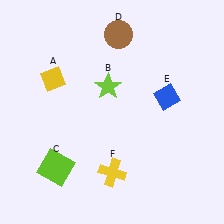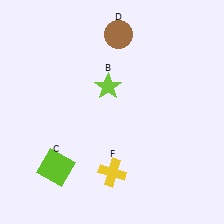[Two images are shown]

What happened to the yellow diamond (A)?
The yellow diamond (A) was removed in Image 2. It was in the top-left area of Image 1.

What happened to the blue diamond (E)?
The blue diamond (E) was removed in Image 2. It was in the top-right area of Image 1.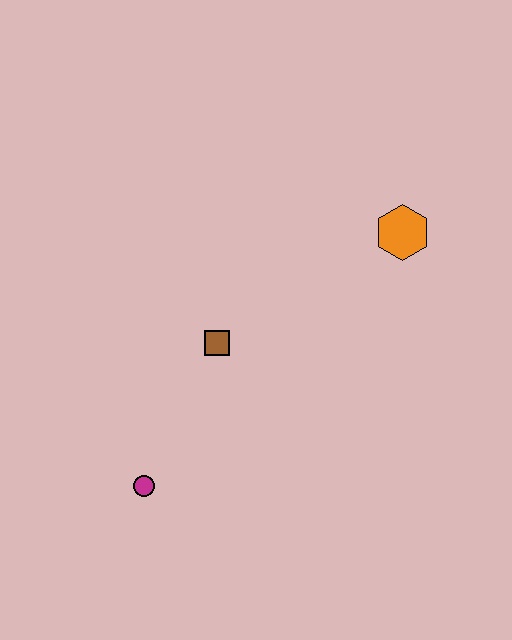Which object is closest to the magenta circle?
The brown square is closest to the magenta circle.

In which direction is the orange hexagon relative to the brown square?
The orange hexagon is to the right of the brown square.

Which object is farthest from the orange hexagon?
The magenta circle is farthest from the orange hexagon.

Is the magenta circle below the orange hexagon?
Yes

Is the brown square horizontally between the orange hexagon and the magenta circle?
Yes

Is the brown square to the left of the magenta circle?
No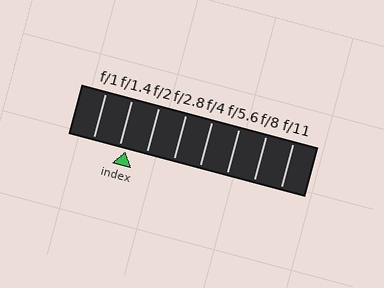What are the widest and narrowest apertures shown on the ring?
The widest aperture shown is f/1 and the narrowest is f/11.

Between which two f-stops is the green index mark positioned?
The index mark is between f/1.4 and f/2.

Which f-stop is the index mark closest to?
The index mark is closest to f/1.4.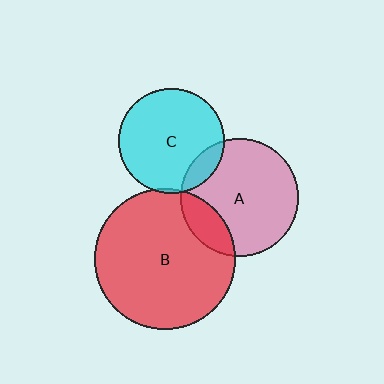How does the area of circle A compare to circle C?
Approximately 1.3 times.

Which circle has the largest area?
Circle B (red).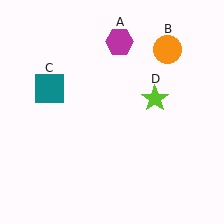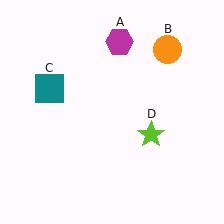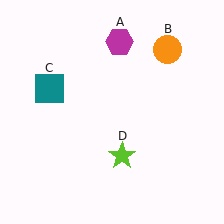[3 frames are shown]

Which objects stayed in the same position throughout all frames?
Magenta hexagon (object A) and orange circle (object B) and teal square (object C) remained stationary.